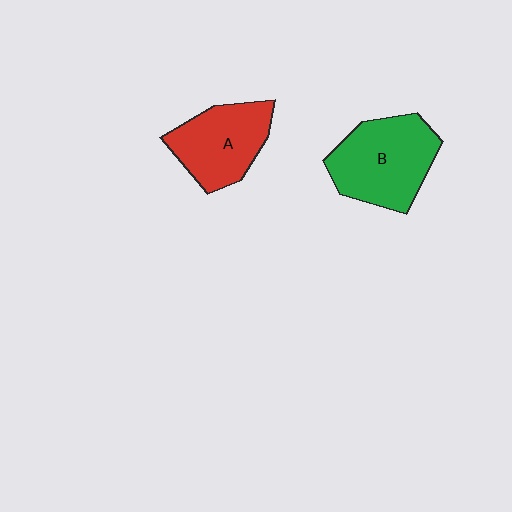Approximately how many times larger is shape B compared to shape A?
Approximately 1.2 times.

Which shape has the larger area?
Shape B (green).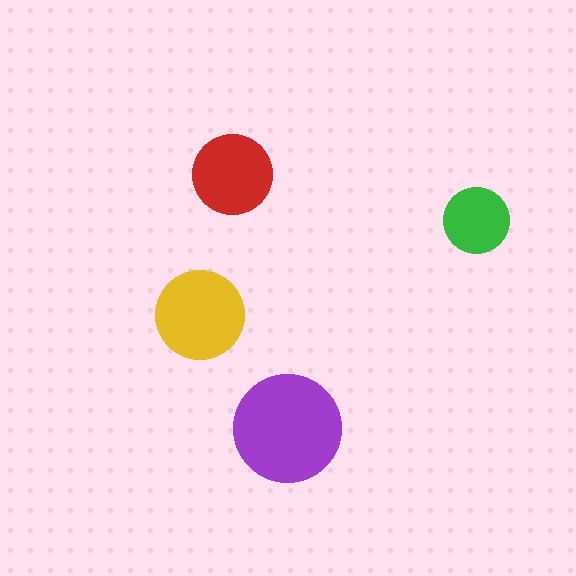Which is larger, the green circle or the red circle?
The red one.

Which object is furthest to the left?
The yellow circle is leftmost.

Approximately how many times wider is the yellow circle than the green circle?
About 1.5 times wider.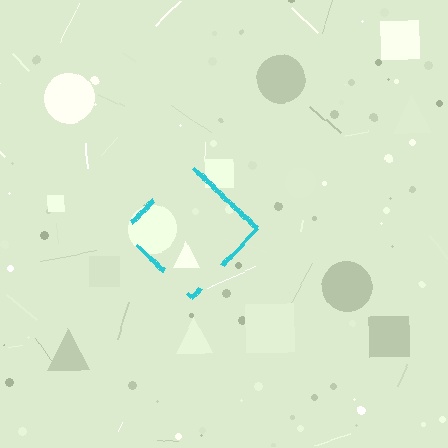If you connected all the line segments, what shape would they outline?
They would outline a diamond.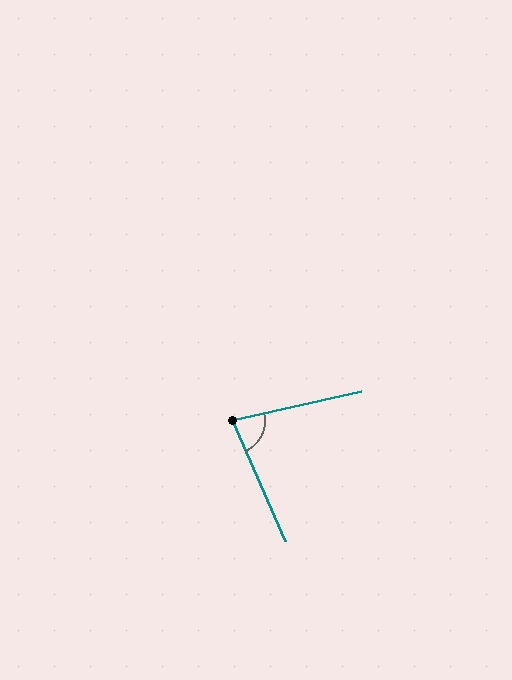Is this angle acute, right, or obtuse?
It is acute.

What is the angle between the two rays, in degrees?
Approximately 79 degrees.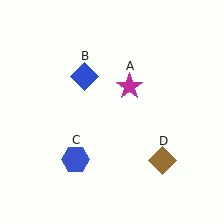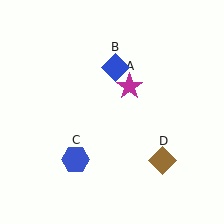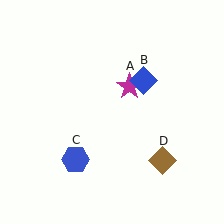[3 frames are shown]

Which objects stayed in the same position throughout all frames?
Magenta star (object A) and blue hexagon (object C) and brown diamond (object D) remained stationary.